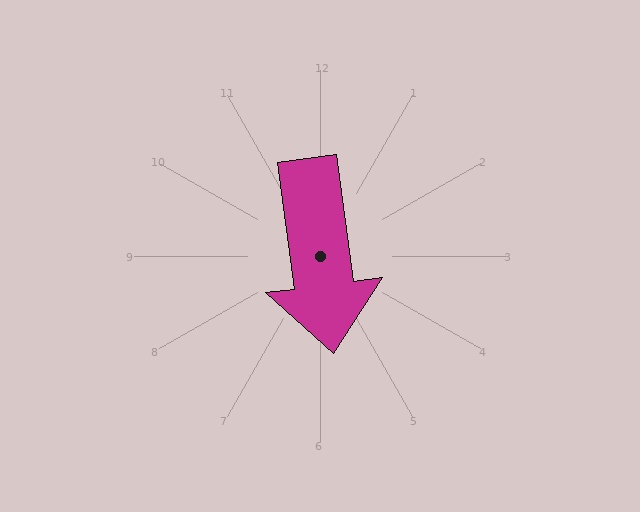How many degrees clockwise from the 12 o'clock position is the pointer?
Approximately 172 degrees.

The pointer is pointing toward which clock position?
Roughly 6 o'clock.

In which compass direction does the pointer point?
South.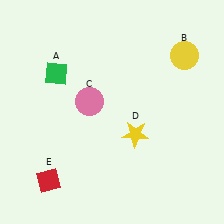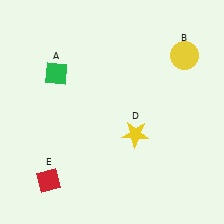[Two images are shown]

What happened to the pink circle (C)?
The pink circle (C) was removed in Image 2. It was in the top-left area of Image 1.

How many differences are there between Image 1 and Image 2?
There is 1 difference between the two images.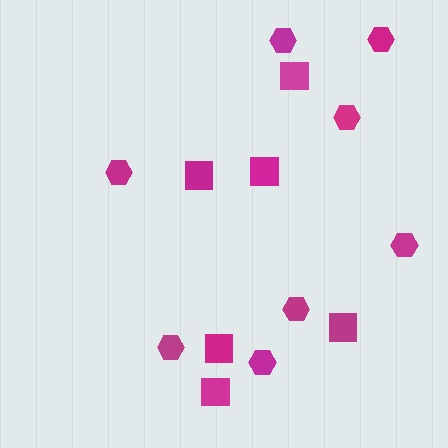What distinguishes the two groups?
There are 2 groups: one group of squares (6) and one group of hexagons (8).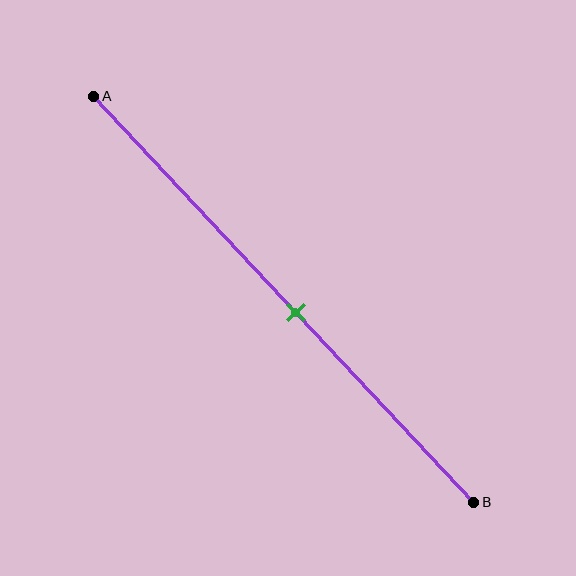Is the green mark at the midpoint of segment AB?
No, the mark is at about 55% from A, not at the 50% midpoint.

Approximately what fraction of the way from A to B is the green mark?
The green mark is approximately 55% of the way from A to B.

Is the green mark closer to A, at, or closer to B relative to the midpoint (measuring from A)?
The green mark is closer to point B than the midpoint of segment AB.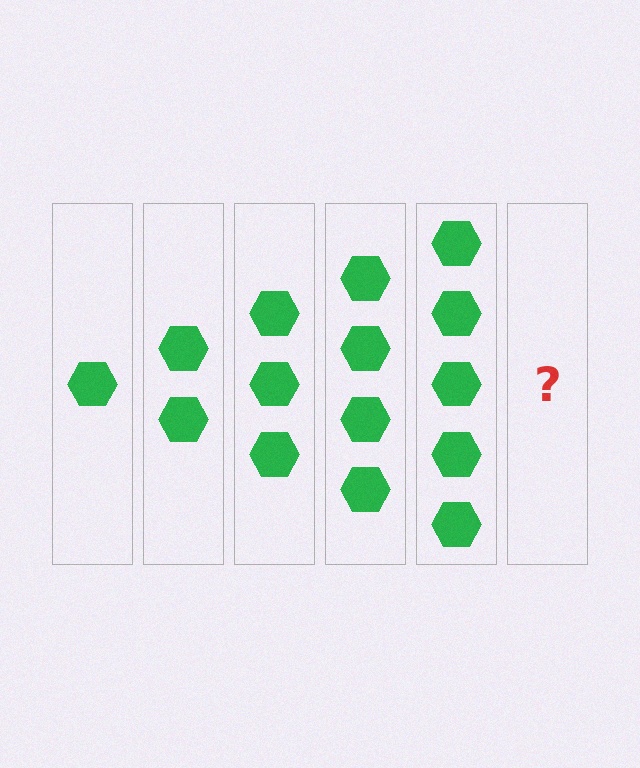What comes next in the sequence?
The next element should be 6 hexagons.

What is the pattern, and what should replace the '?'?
The pattern is that each step adds one more hexagon. The '?' should be 6 hexagons.